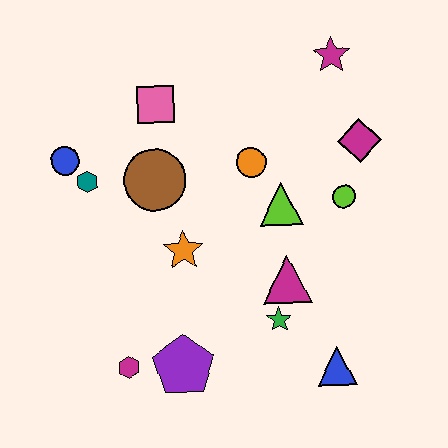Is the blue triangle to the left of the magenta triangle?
No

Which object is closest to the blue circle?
The teal hexagon is closest to the blue circle.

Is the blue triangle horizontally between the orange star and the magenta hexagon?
No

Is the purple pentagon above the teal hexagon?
No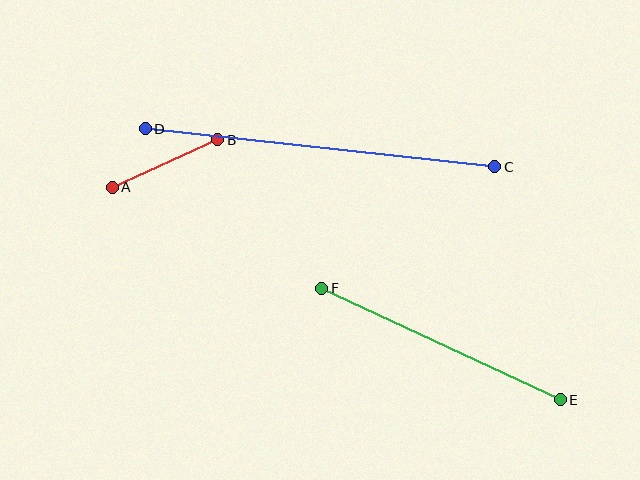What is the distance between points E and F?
The distance is approximately 263 pixels.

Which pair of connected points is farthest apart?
Points C and D are farthest apart.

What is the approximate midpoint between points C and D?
The midpoint is at approximately (320, 148) pixels.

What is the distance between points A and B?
The distance is approximately 116 pixels.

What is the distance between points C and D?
The distance is approximately 352 pixels.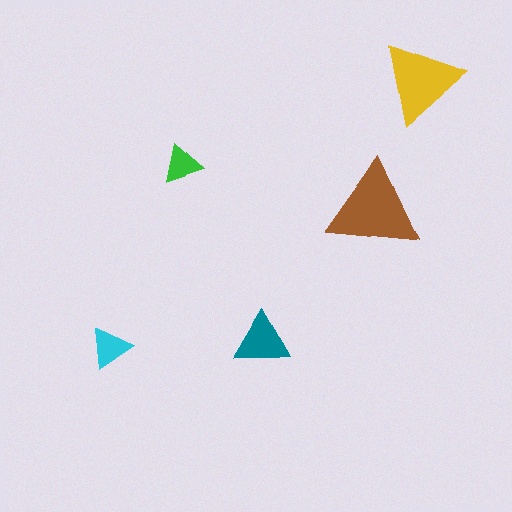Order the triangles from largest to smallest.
the brown one, the yellow one, the teal one, the cyan one, the green one.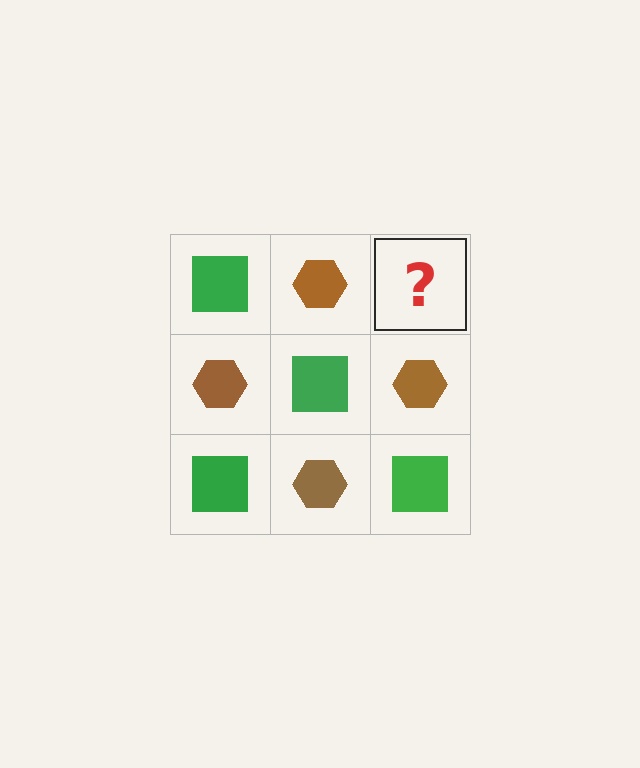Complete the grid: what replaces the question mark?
The question mark should be replaced with a green square.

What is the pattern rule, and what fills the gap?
The rule is that it alternates green square and brown hexagon in a checkerboard pattern. The gap should be filled with a green square.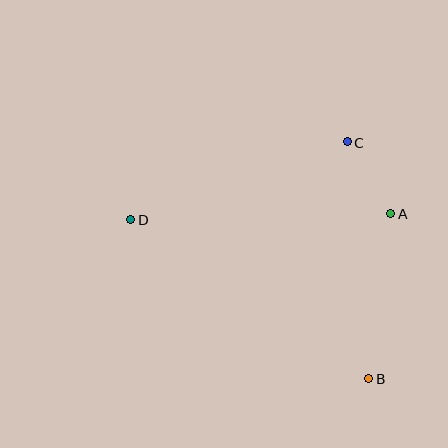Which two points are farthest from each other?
Points B and D are farthest from each other.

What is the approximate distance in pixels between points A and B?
The distance between A and B is approximately 166 pixels.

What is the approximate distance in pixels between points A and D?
The distance between A and D is approximately 260 pixels.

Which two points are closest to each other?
Points A and C are closest to each other.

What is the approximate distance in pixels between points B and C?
The distance between B and C is approximately 237 pixels.